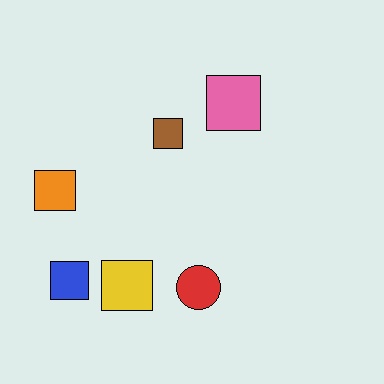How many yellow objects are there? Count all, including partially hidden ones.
There is 1 yellow object.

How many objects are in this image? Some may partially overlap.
There are 6 objects.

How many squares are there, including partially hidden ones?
There are 5 squares.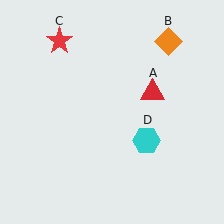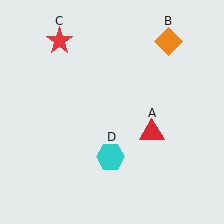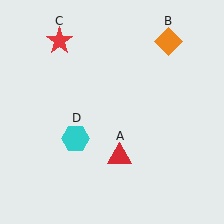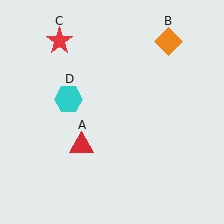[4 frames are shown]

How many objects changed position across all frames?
2 objects changed position: red triangle (object A), cyan hexagon (object D).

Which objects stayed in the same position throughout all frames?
Orange diamond (object B) and red star (object C) remained stationary.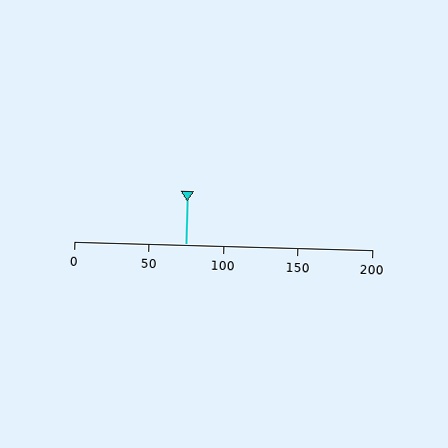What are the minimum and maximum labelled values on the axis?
The axis runs from 0 to 200.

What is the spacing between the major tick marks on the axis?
The major ticks are spaced 50 apart.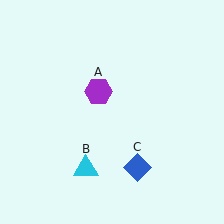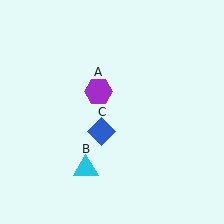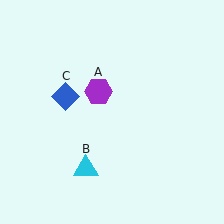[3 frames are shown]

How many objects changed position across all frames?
1 object changed position: blue diamond (object C).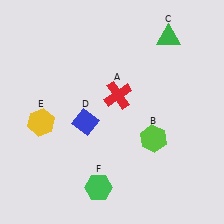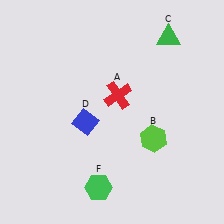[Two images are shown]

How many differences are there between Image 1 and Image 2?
There is 1 difference between the two images.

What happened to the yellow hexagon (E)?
The yellow hexagon (E) was removed in Image 2. It was in the bottom-left area of Image 1.